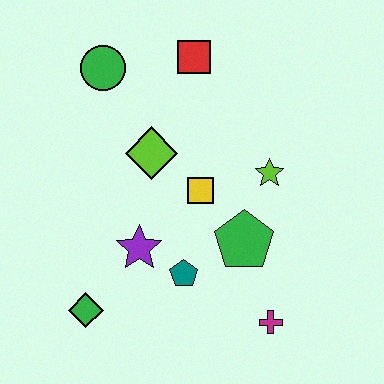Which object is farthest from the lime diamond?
The magenta cross is farthest from the lime diamond.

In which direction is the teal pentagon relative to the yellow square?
The teal pentagon is below the yellow square.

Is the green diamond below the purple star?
Yes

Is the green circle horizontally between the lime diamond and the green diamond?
Yes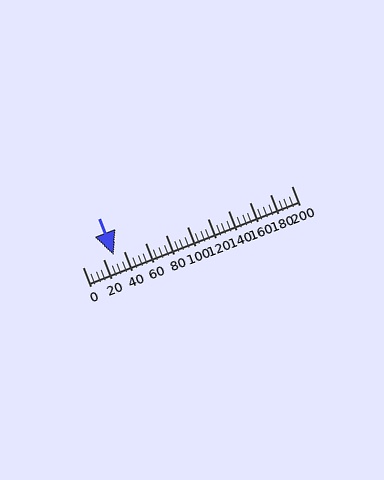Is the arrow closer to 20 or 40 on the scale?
The arrow is closer to 40.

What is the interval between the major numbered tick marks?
The major tick marks are spaced 20 units apart.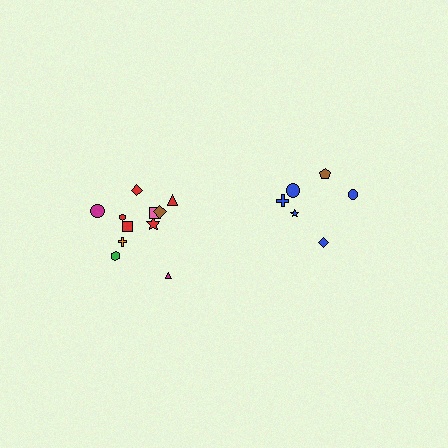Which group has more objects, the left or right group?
The left group.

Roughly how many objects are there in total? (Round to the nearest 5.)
Roughly 20 objects in total.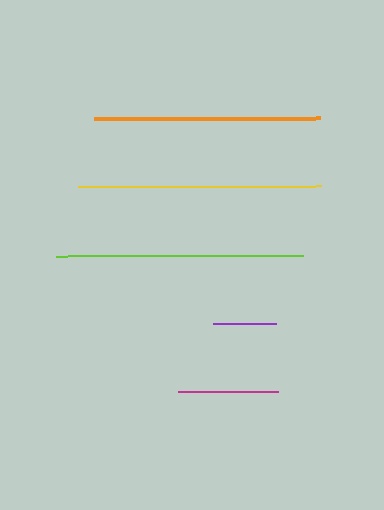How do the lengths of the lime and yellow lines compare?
The lime and yellow lines are approximately the same length.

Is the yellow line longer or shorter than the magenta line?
The yellow line is longer than the magenta line.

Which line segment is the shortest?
The purple line is the shortest at approximately 63 pixels.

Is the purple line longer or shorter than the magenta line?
The magenta line is longer than the purple line.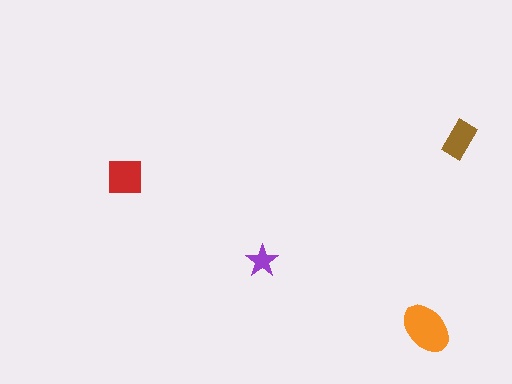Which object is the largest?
The orange ellipse.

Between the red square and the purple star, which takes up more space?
The red square.